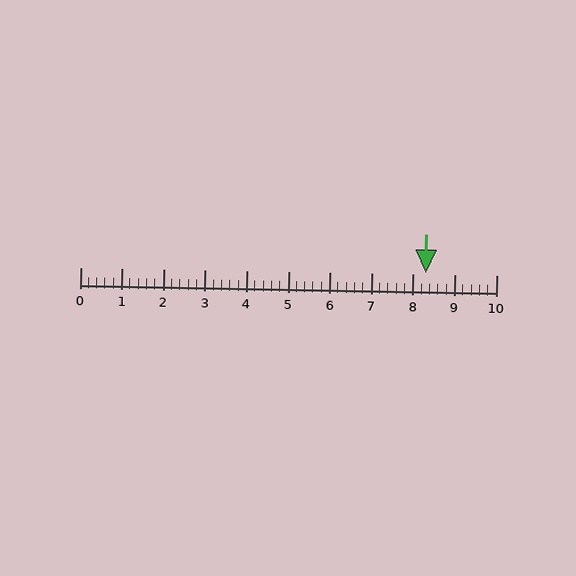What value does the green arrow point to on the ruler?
The green arrow points to approximately 8.3.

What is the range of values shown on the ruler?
The ruler shows values from 0 to 10.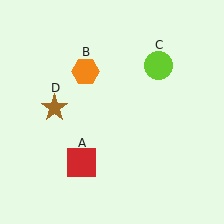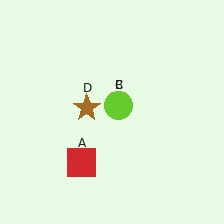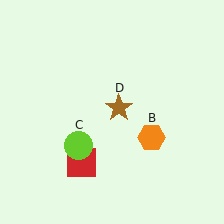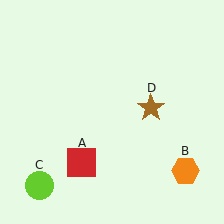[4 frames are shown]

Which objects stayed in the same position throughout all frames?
Red square (object A) remained stationary.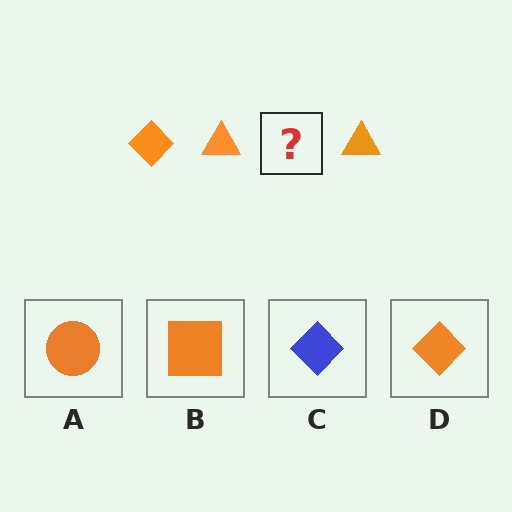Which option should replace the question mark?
Option D.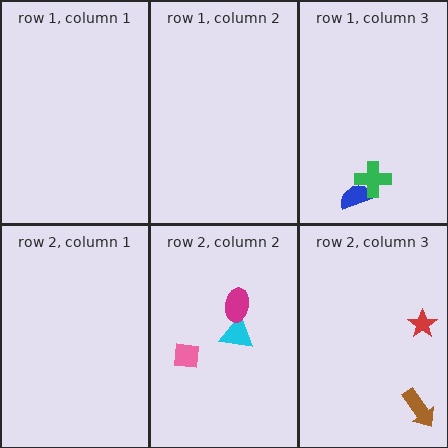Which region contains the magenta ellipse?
The row 2, column 2 region.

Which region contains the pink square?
The row 2, column 2 region.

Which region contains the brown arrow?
The row 2, column 3 region.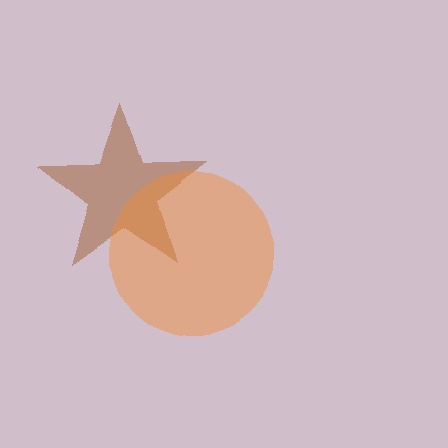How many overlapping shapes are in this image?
There are 2 overlapping shapes in the image.